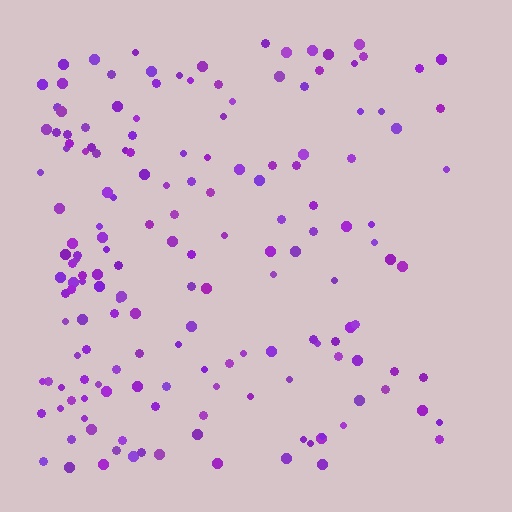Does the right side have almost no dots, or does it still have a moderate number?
Still a moderate number, just noticeably fewer than the left.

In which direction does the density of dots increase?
From right to left, with the left side densest.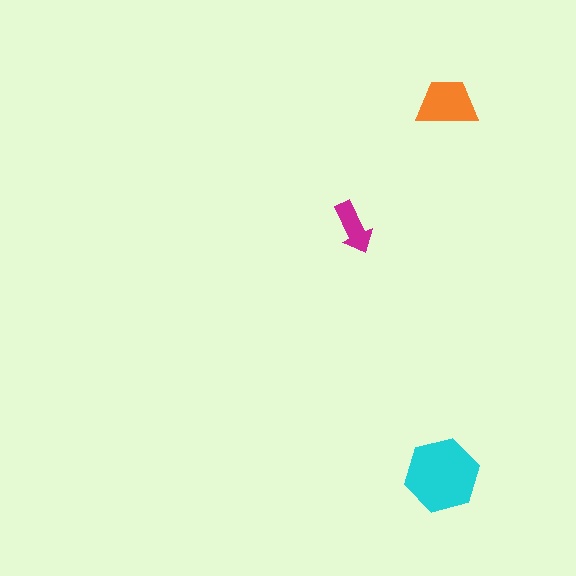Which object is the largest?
The cyan hexagon.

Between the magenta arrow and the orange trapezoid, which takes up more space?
The orange trapezoid.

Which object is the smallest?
The magenta arrow.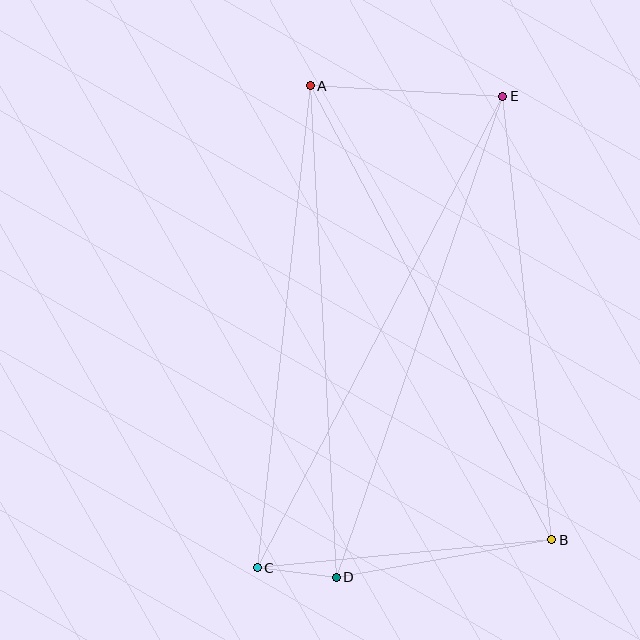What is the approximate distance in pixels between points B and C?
The distance between B and C is approximately 296 pixels.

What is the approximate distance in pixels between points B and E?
The distance between B and E is approximately 446 pixels.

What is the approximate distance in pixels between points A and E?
The distance between A and E is approximately 193 pixels.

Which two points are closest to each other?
Points C and D are closest to each other.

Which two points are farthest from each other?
Points C and E are farthest from each other.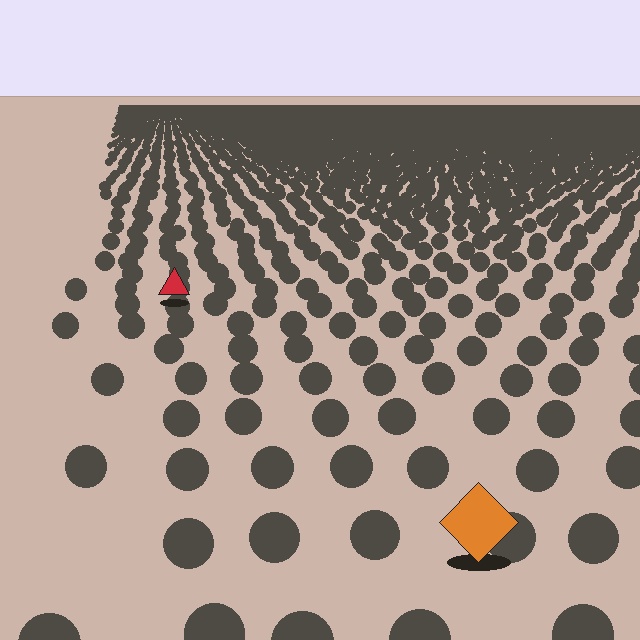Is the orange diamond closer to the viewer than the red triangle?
Yes. The orange diamond is closer — you can tell from the texture gradient: the ground texture is coarser near it.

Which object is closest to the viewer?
The orange diamond is closest. The texture marks near it are larger and more spread out.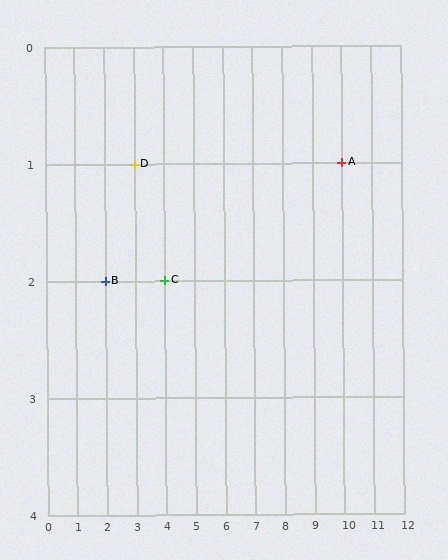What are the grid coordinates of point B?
Point B is at grid coordinates (2, 2).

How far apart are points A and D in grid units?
Points A and D are 7 columns apart.